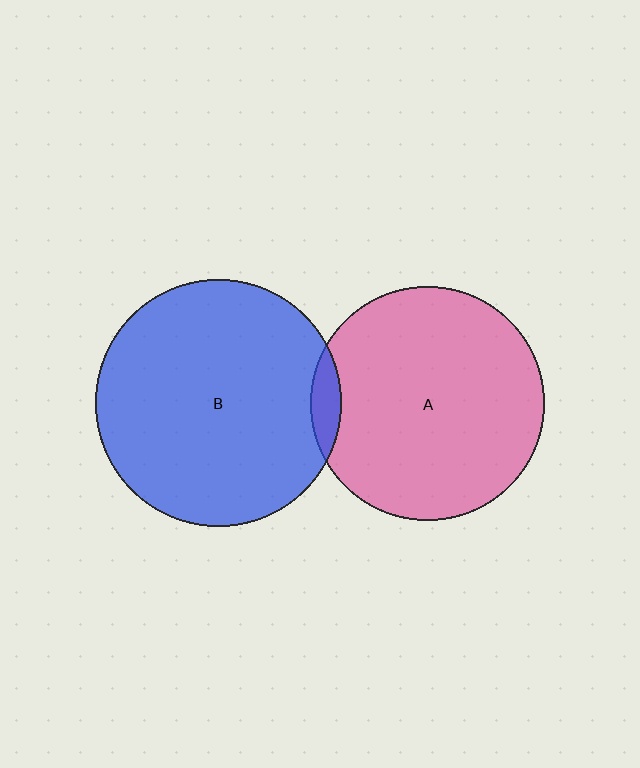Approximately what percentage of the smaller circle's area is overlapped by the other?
Approximately 5%.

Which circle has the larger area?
Circle B (blue).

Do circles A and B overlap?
Yes.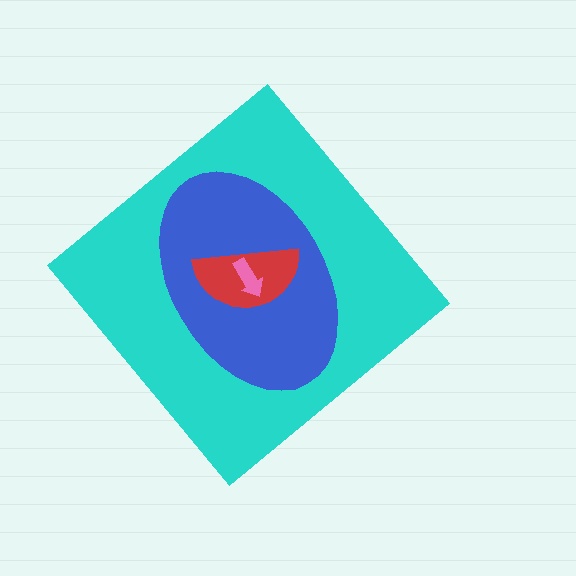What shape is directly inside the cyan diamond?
The blue ellipse.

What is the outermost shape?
The cyan diamond.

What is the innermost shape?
The pink arrow.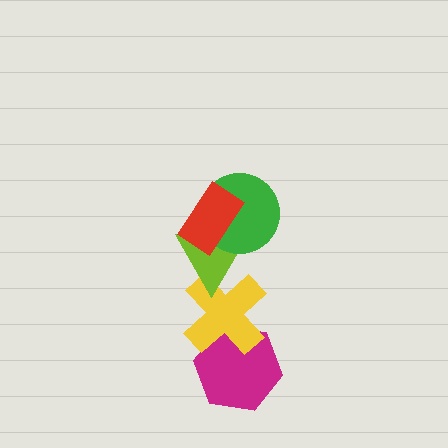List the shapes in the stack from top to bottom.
From top to bottom: the red rectangle, the green circle, the lime triangle, the yellow cross, the magenta hexagon.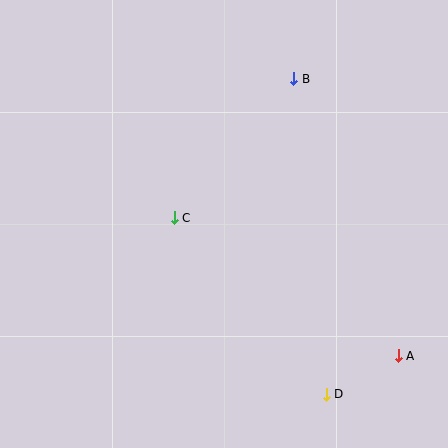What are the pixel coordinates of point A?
Point A is at (398, 356).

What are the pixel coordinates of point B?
Point B is at (294, 79).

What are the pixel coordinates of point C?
Point C is at (174, 218).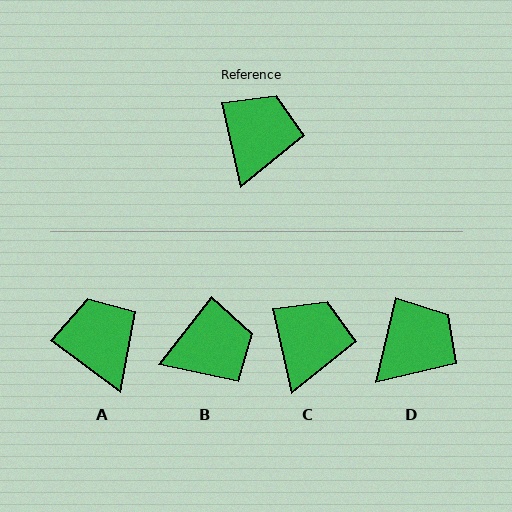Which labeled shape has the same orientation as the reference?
C.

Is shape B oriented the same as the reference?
No, it is off by about 51 degrees.